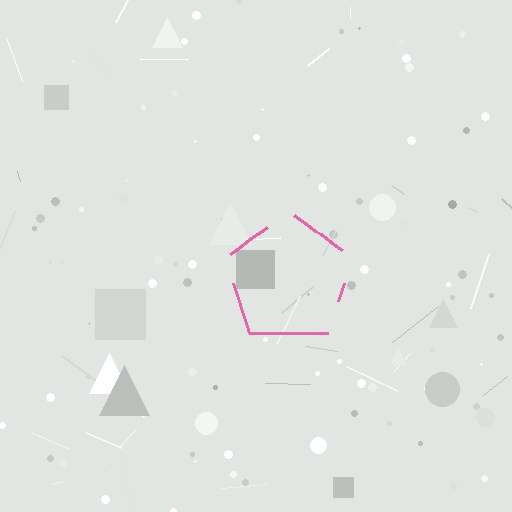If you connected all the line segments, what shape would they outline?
They would outline a pentagon.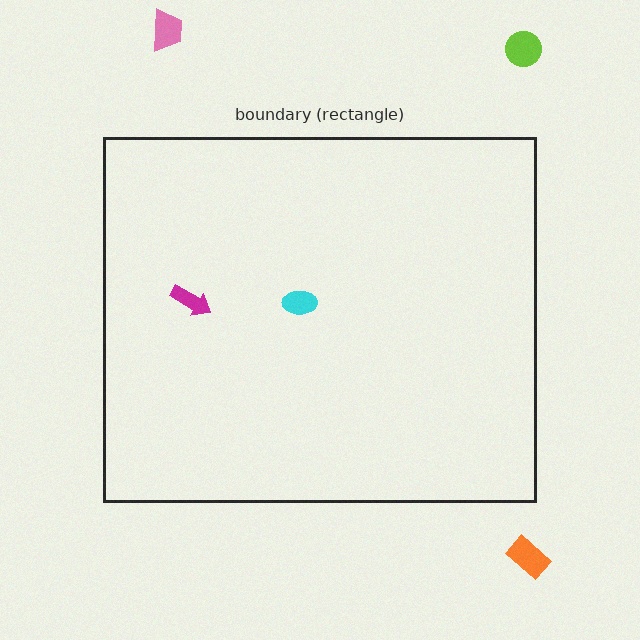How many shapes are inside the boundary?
2 inside, 3 outside.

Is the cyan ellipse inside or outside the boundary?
Inside.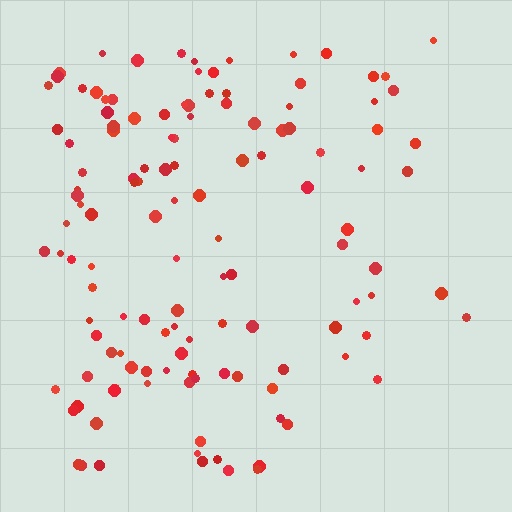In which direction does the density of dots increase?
From right to left, with the left side densest.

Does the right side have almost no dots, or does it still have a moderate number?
Still a moderate number, just noticeably fewer than the left.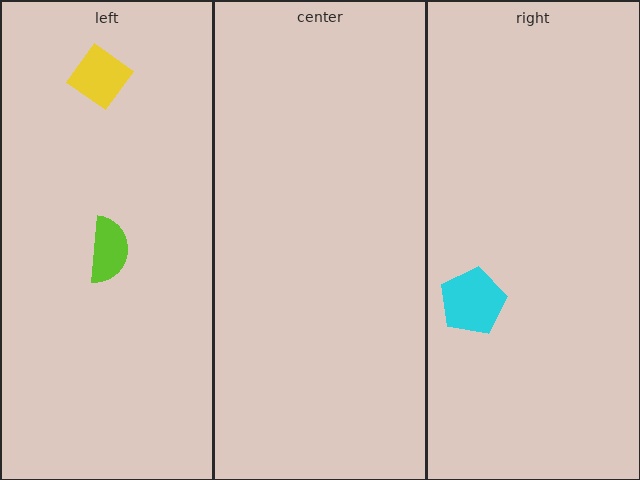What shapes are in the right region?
The cyan pentagon.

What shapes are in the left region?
The lime semicircle, the yellow diamond.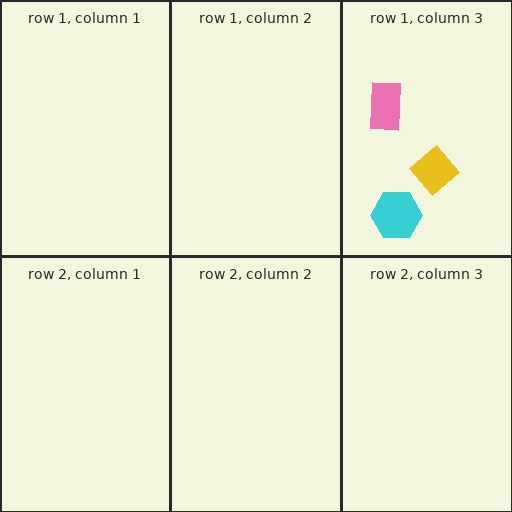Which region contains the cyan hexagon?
The row 1, column 3 region.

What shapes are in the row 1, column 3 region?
The yellow diamond, the pink rectangle, the cyan hexagon.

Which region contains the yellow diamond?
The row 1, column 3 region.